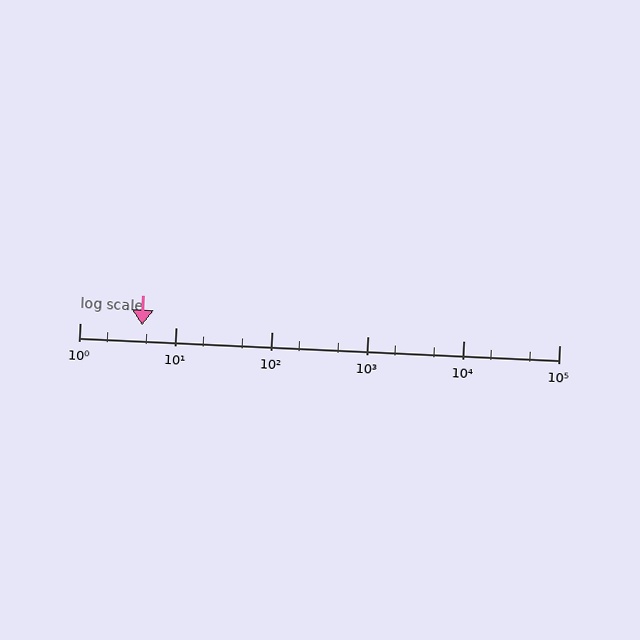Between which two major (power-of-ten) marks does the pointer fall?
The pointer is between 1 and 10.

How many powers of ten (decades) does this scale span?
The scale spans 5 decades, from 1 to 100000.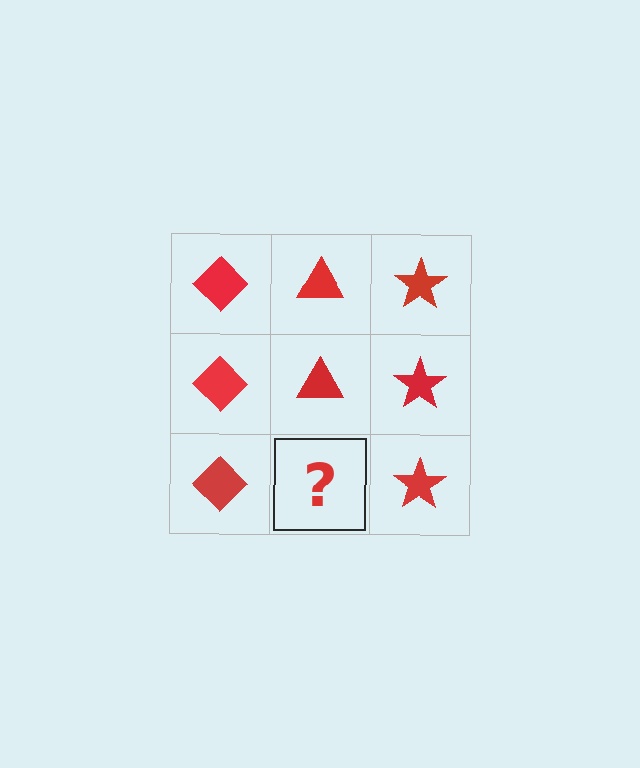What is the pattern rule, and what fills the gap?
The rule is that each column has a consistent shape. The gap should be filled with a red triangle.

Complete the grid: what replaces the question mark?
The question mark should be replaced with a red triangle.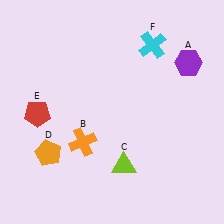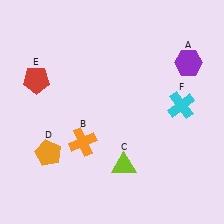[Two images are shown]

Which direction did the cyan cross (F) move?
The cyan cross (F) moved down.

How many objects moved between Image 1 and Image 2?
2 objects moved between the two images.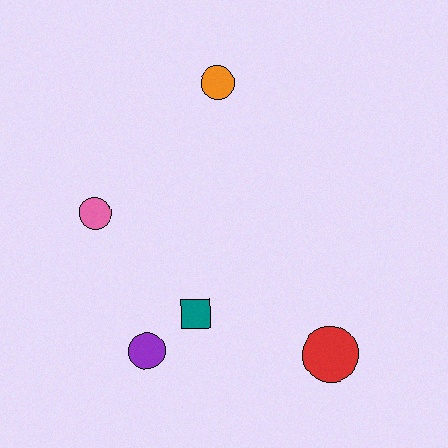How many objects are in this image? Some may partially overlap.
There are 5 objects.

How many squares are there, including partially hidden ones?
There is 1 square.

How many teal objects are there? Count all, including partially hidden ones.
There is 1 teal object.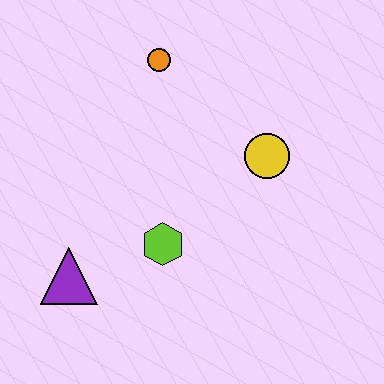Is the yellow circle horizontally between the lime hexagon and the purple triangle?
No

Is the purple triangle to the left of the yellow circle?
Yes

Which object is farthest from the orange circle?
The purple triangle is farthest from the orange circle.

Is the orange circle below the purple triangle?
No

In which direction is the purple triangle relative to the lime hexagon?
The purple triangle is to the left of the lime hexagon.